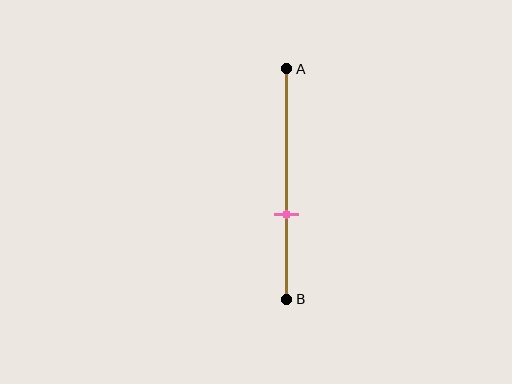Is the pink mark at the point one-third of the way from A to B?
No, the mark is at about 65% from A, not at the 33% one-third point.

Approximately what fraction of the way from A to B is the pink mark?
The pink mark is approximately 65% of the way from A to B.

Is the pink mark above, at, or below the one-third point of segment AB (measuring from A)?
The pink mark is below the one-third point of segment AB.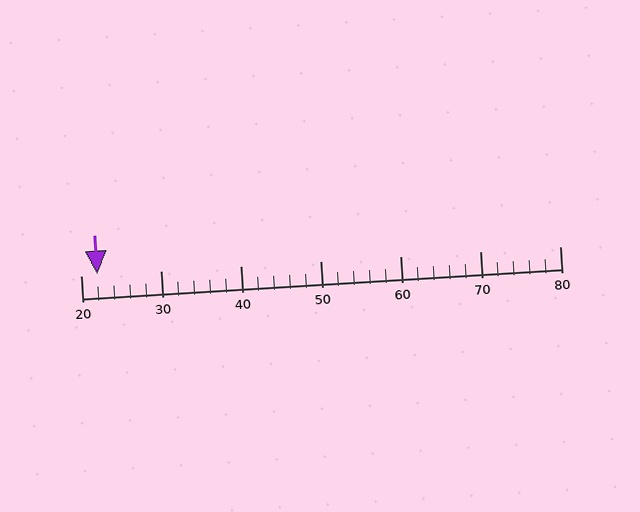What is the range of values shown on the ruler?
The ruler shows values from 20 to 80.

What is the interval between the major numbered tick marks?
The major tick marks are spaced 10 units apart.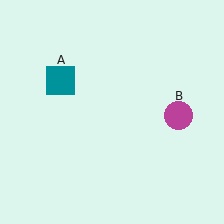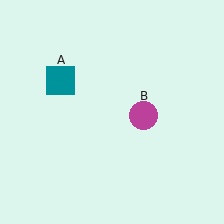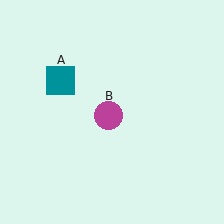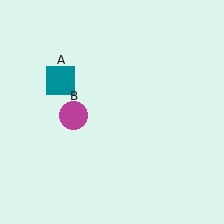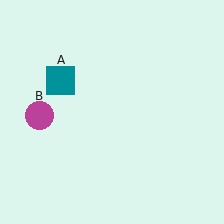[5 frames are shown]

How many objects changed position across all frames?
1 object changed position: magenta circle (object B).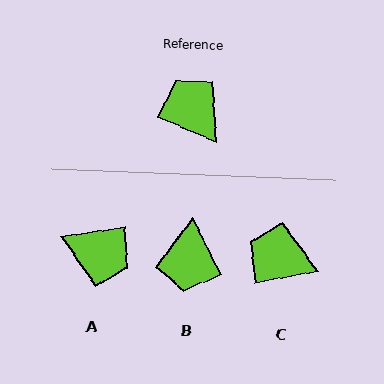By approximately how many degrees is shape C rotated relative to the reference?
Approximately 33 degrees counter-clockwise.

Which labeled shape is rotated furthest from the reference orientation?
A, about 149 degrees away.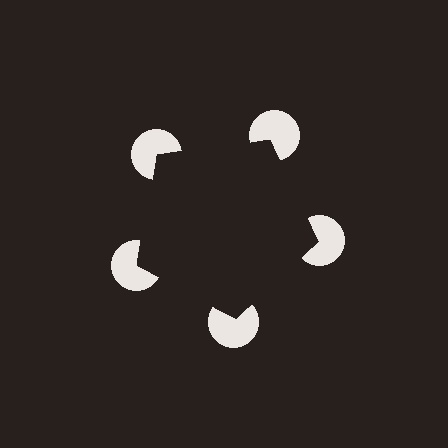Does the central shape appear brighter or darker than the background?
It typically appears slightly darker than the background, even though no actual brightness change is drawn.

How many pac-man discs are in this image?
There are 5 — one at each vertex of the illusory pentagon.